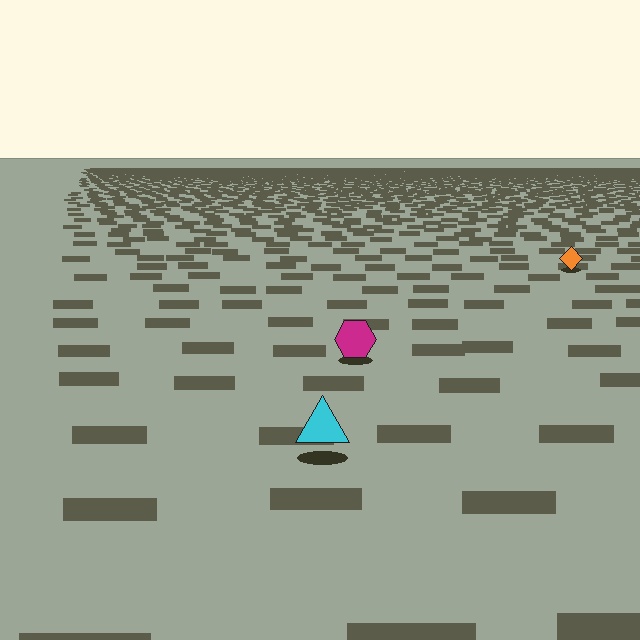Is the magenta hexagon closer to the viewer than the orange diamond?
Yes. The magenta hexagon is closer — you can tell from the texture gradient: the ground texture is coarser near it.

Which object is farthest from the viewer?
The orange diamond is farthest from the viewer. It appears smaller and the ground texture around it is denser.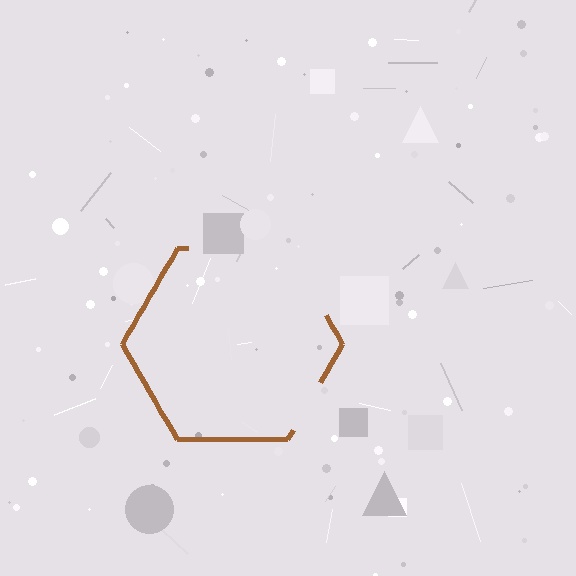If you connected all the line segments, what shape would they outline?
They would outline a hexagon.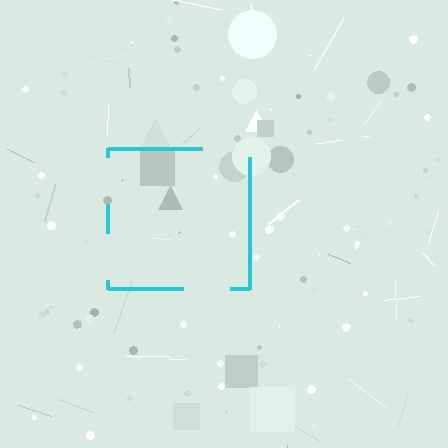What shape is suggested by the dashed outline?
The dashed outline suggests a square.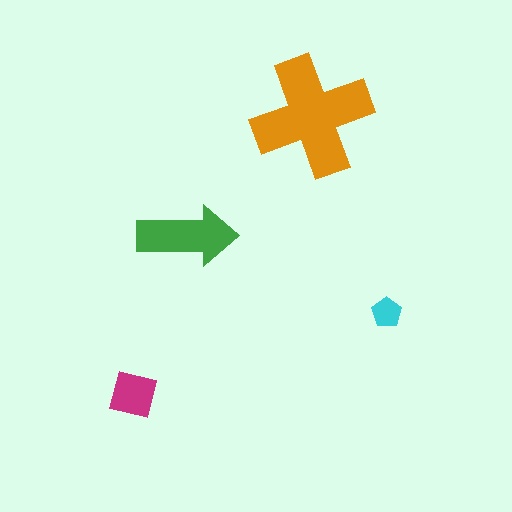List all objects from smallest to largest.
The cyan pentagon, the magenta square, the green arrow, the orange cross.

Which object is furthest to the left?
The magenta square is leftmost.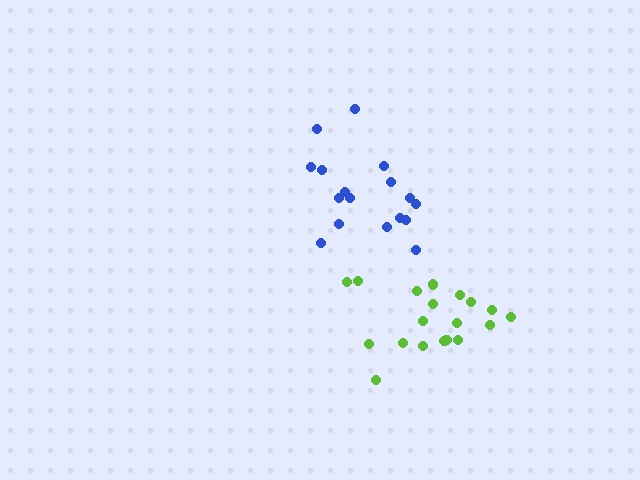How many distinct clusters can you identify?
There are 2 distinct clusters.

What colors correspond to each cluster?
The clusters are colored: blue, lime.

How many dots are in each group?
Group 1: 17 dots, Group 2: 19 dots (36 total).